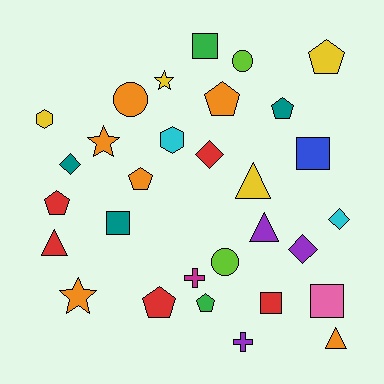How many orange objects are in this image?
There are 6 orange objects.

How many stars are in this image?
There are 3 stars.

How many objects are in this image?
There are 30 objects.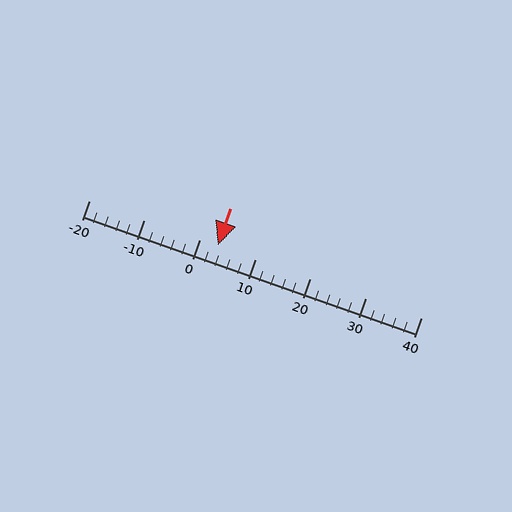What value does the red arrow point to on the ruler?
The red arrow points to approximately 3.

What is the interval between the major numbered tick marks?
The major tick marks are spaced 10 units apart.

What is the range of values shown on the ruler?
The ruler shows values from -20 to 40.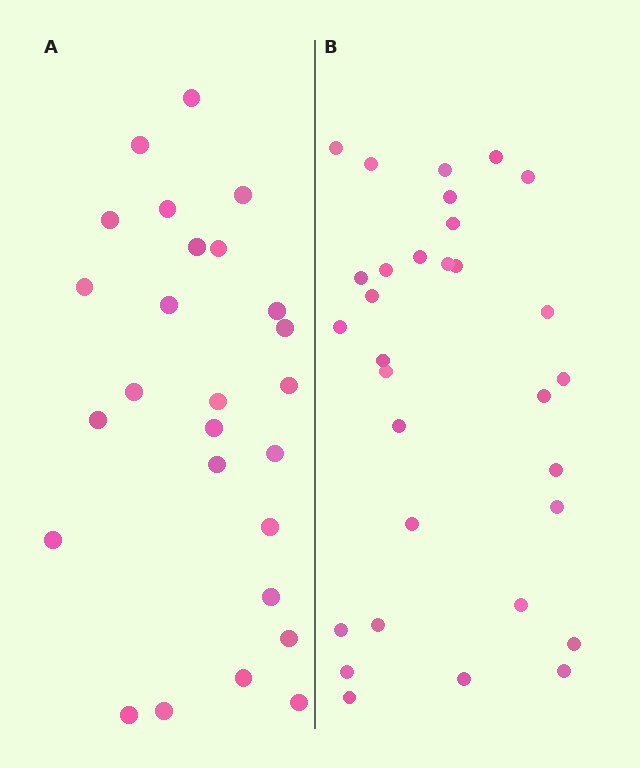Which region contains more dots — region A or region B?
Region B (the right region) has more dots.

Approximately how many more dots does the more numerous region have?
Region B has about 5 more dots than region A.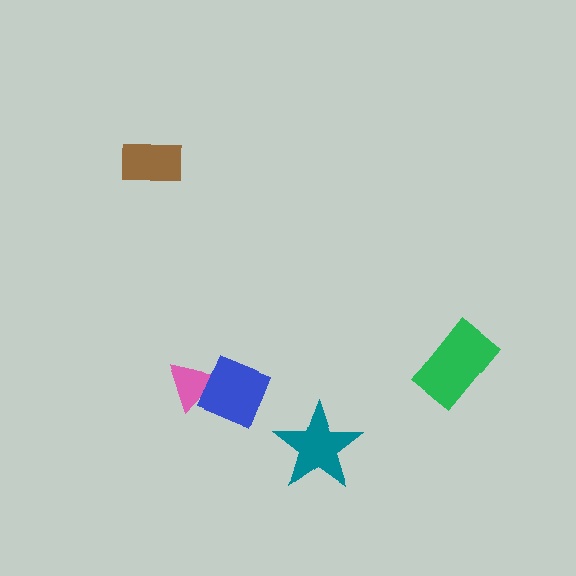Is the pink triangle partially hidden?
Yes, it is partially covered by another shape.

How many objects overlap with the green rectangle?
0 objects overlap with the green rectangle.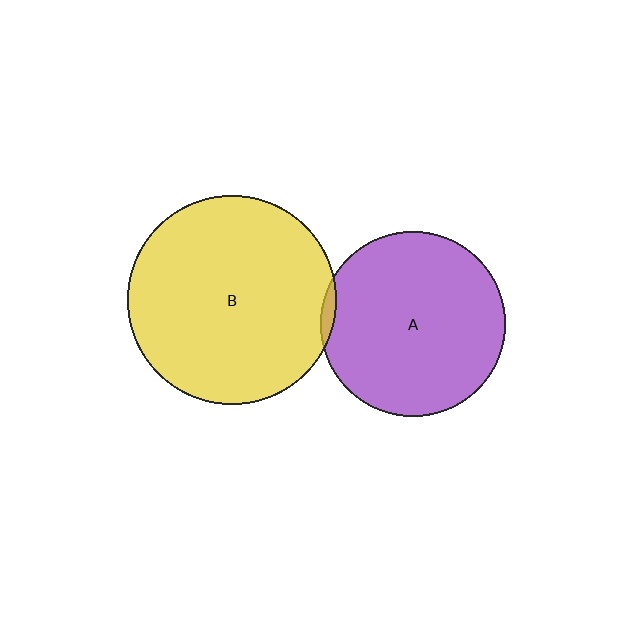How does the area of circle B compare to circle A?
Approximately 1.3 times.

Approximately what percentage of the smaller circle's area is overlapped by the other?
Approximately 5%.